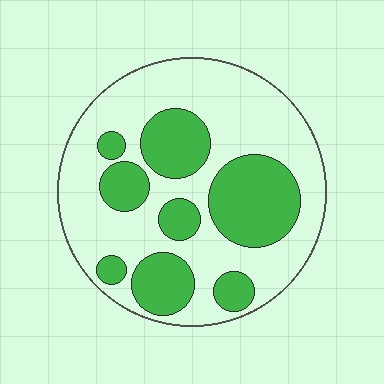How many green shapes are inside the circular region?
8.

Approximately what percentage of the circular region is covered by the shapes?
Approximately 35%.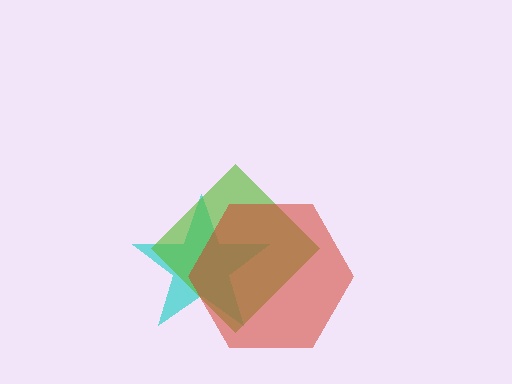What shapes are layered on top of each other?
The layered shapes are: a cyan star, a lime diamond, a red hexagon.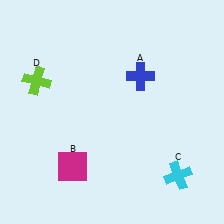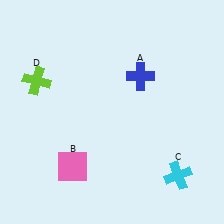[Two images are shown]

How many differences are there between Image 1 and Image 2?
There is 1 difference between the two images.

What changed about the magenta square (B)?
In Image 1, B is magenta. In Image 2, it changed to pink.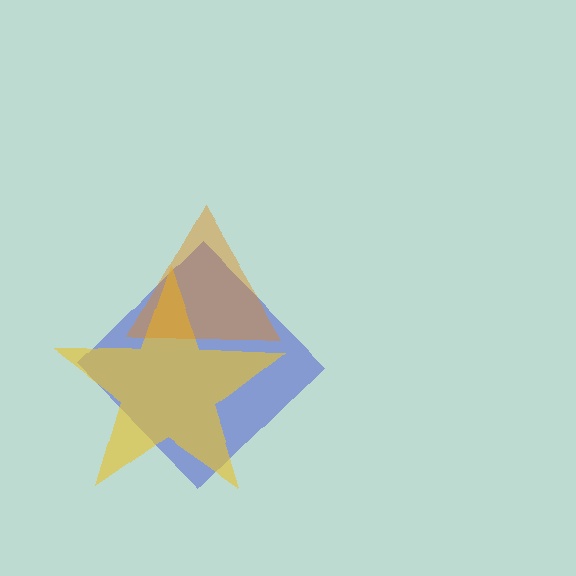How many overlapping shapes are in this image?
There are 3 overlapping shapes in the image.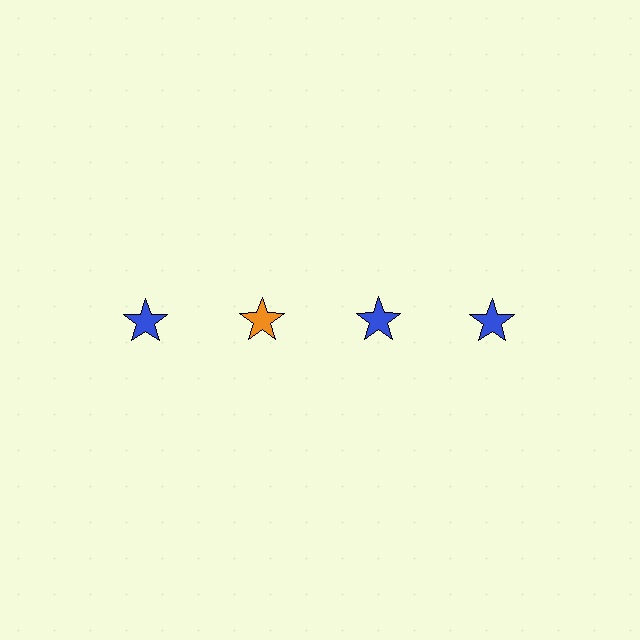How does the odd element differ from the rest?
It has a different color: orange instead of blue.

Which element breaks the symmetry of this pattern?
The orange star in the top row, second from left column breaks the symmetry. All other shapes are blue stars.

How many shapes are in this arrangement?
There are 4 shapes arranged in a grid pattern.